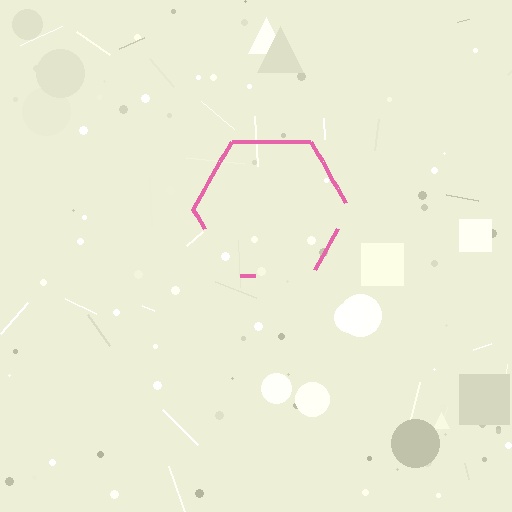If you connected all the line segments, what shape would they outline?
They would outline a hexagon.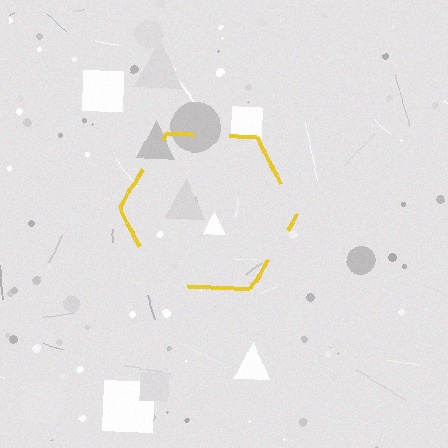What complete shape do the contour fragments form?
The contour fragments form a hexagon.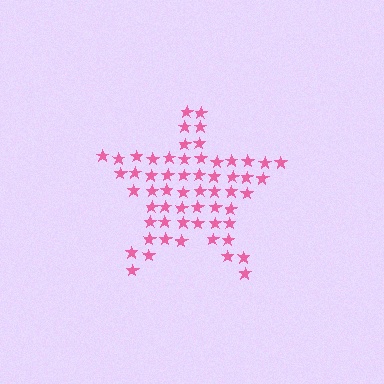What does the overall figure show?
The overall figure shows a star.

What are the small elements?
The small elements are stars.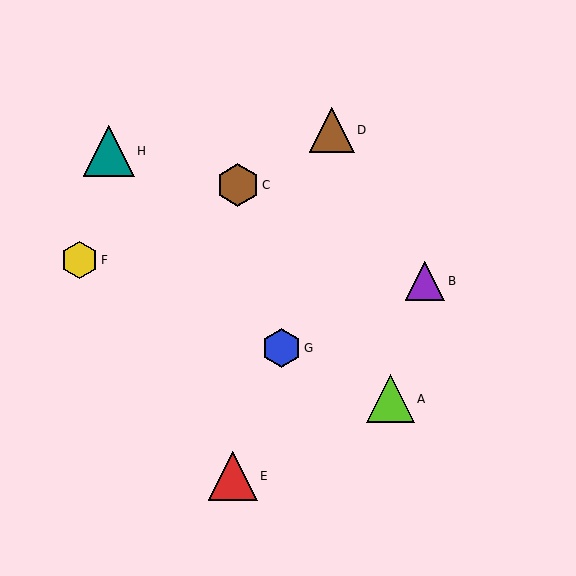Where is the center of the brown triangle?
The center of the brown triangle is at (332, 130).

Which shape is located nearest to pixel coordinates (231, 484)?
The red triangle (labeled E) at (233, 476) is nearest to that location.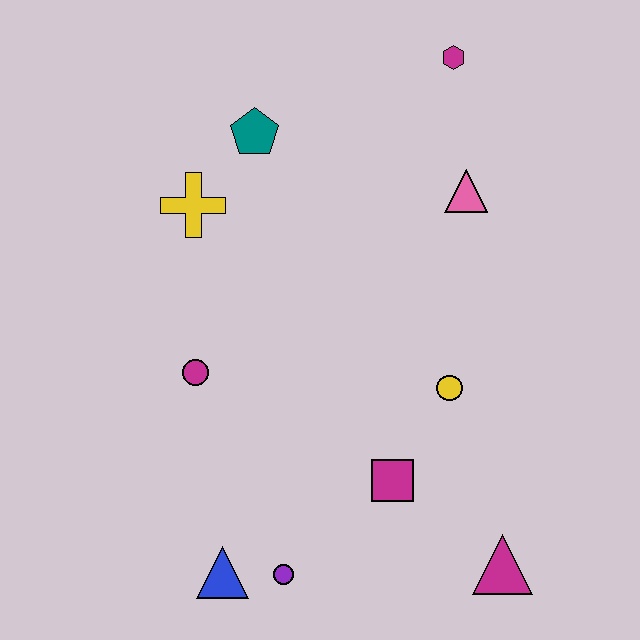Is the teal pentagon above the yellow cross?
Yes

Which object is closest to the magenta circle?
The yellow cross is closest to the magenta circle.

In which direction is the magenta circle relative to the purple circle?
The magenta circle is above the purple circle.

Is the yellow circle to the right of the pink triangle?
No